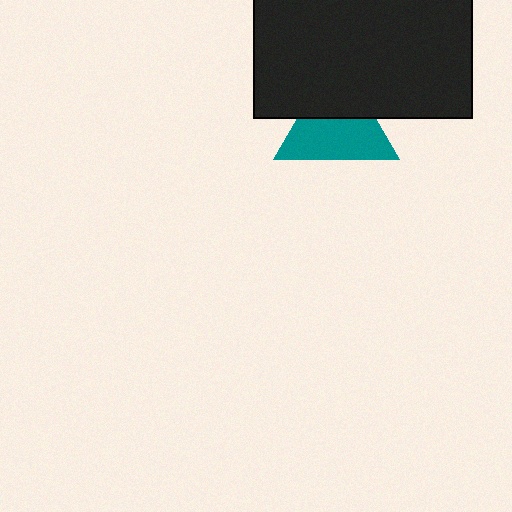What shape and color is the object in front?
The object in front is a black rectangle.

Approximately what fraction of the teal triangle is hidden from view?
Roughly 40% of the teal triangle is hidden behind the black rectangle.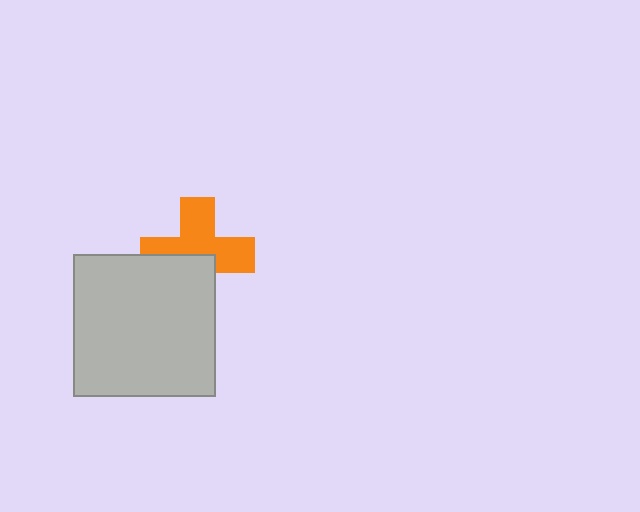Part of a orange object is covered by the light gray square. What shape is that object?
It is a cross.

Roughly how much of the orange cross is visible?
About half of it is visible (roughly 58%).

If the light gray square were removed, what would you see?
You would see the complete orange cross.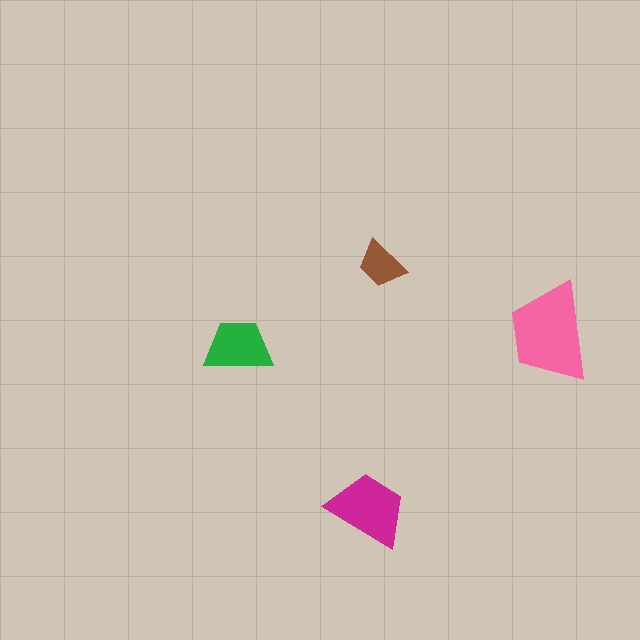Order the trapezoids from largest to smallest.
the pink one, the magenta one, the green one, the brown one.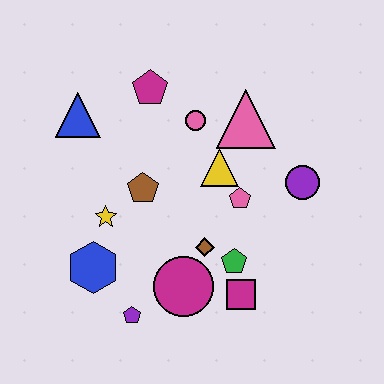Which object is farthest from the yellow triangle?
The purple pentagon is farthest from the yellow triangle.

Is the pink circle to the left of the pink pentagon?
Yes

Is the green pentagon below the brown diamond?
Yes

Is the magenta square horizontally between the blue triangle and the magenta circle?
No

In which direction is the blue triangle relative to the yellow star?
The blue triangle is above the yellow star.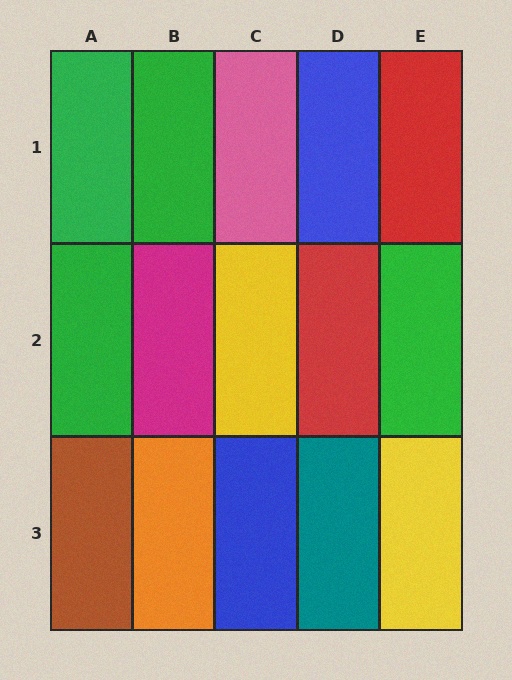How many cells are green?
4 cells are green.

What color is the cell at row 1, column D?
Blue.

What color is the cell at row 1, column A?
Green.